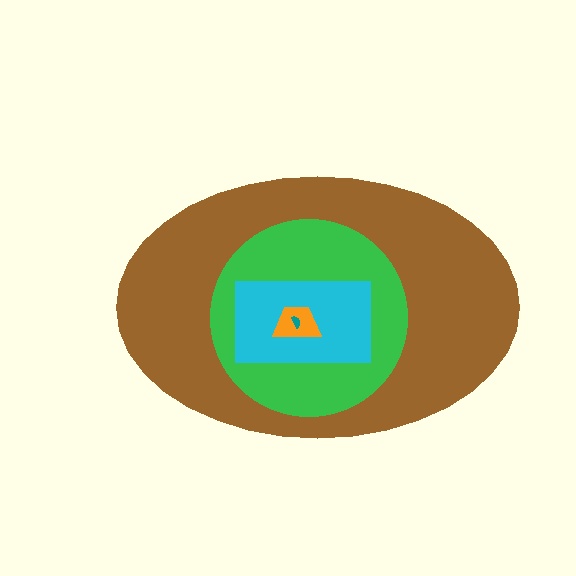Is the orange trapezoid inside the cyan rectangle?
Yes.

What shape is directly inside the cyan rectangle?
The orange trapezoid.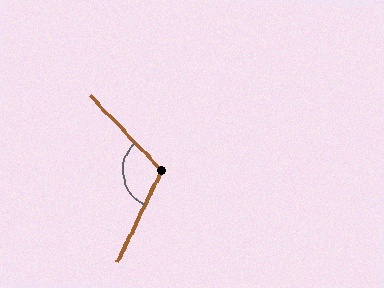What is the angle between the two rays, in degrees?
Approximately 110 degrees.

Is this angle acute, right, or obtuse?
It is obtuse.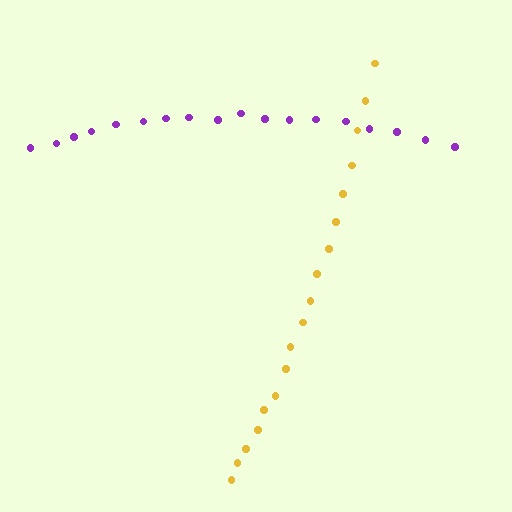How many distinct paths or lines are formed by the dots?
There are 2 distinct paths.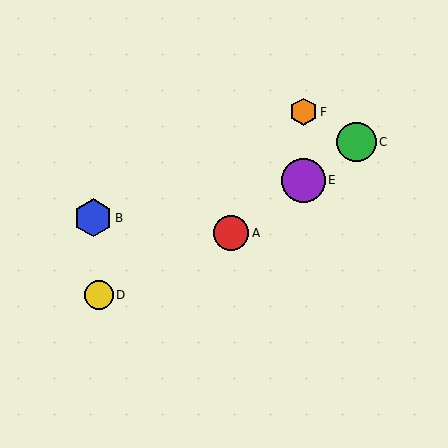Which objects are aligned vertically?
Objects E, F are aligned vertically.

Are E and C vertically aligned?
No, E is at x≈303 and C is at x≈357.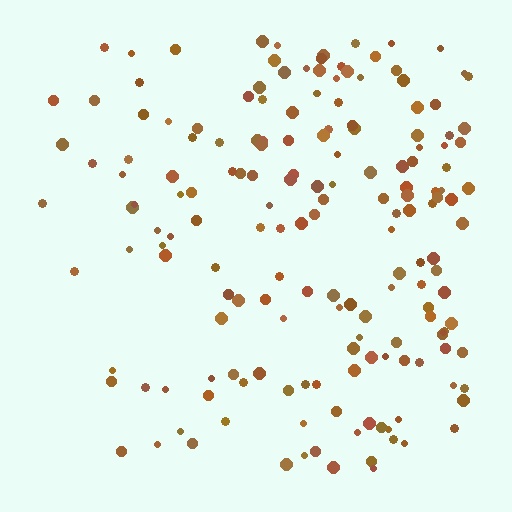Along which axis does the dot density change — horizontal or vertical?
Horizontal.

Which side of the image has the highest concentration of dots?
The right.